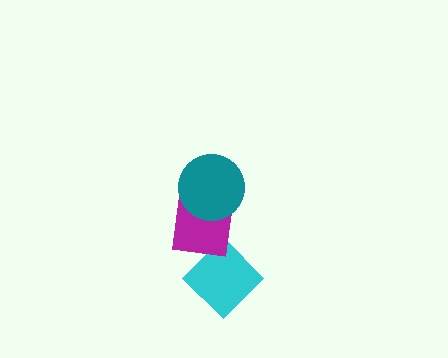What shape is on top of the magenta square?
The teal circle is on top of the magenta square.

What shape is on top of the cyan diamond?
The magenta square is on top of the cyan diamond.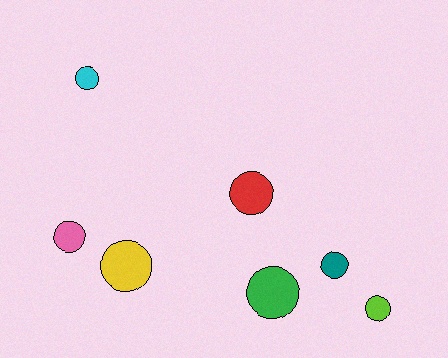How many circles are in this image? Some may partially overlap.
There are 7 circles.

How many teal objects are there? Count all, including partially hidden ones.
There is 1 teal object.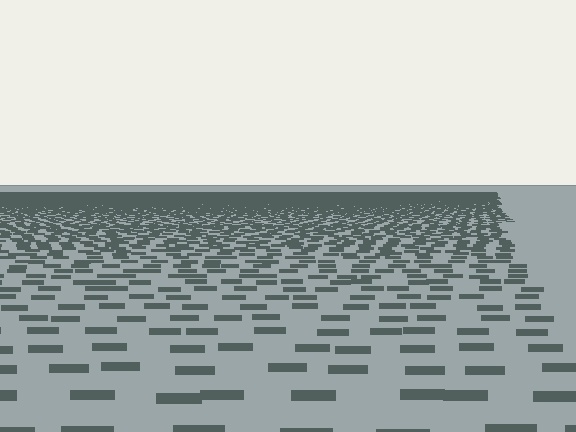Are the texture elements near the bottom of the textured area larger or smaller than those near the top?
Larger. Near the bottom, elements are closer to the viewer and appear at a bigger on-screen size.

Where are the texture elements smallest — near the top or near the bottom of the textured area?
Near the top.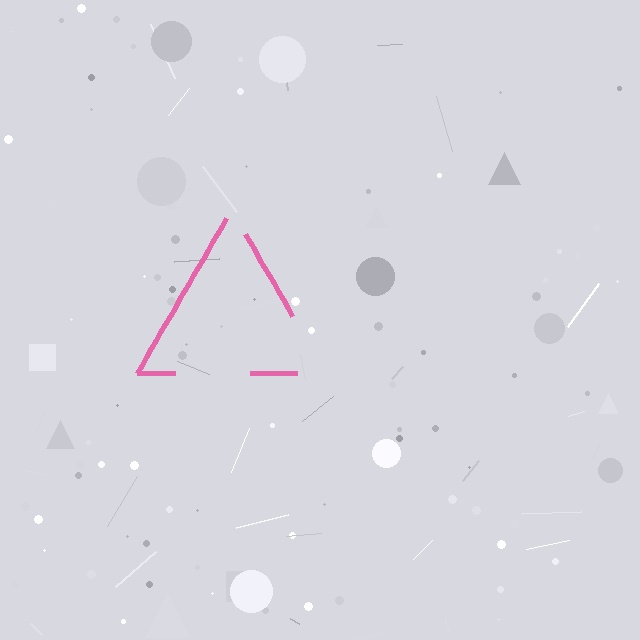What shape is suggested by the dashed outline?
The dashed outline suggests a triangle.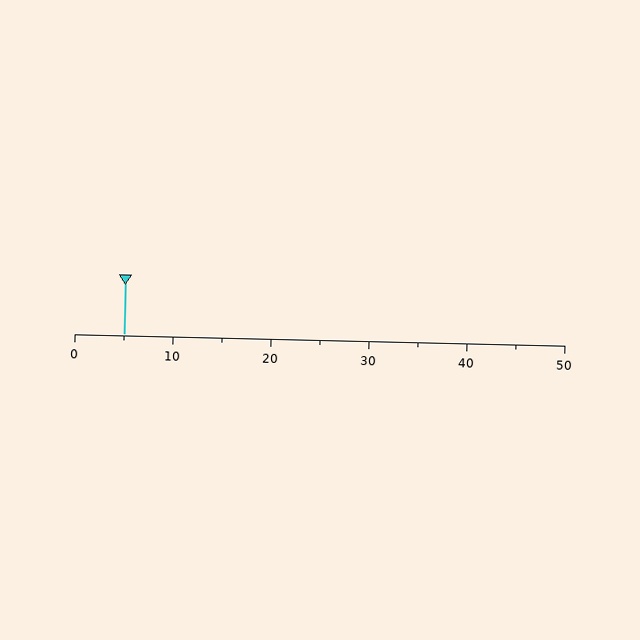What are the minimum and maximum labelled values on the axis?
The axis runs from 0 to 50.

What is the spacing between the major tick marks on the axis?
The major ticks are spaced 10 apart.